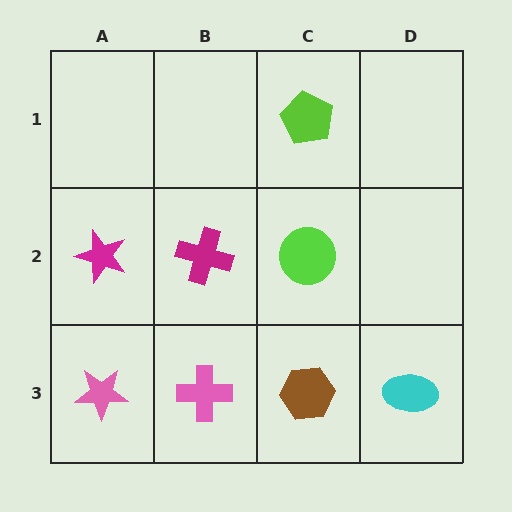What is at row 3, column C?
A brown hexagon.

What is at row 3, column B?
A pink cross.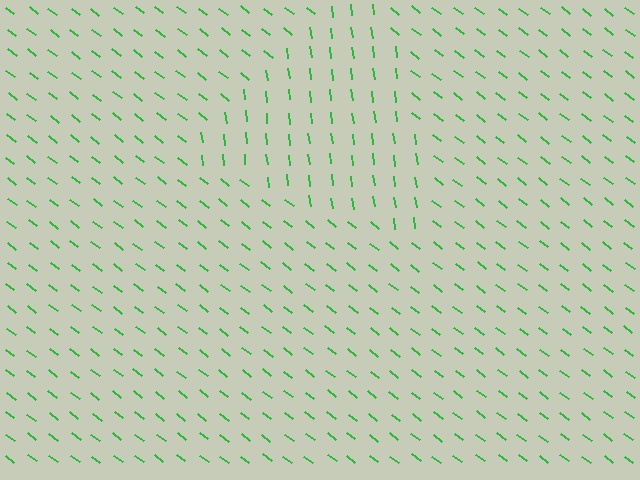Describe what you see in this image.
The image is filled with small green line segments. A triangle region in the image has lines oriented differently from the surrounding lines, creating a visible texture boundary.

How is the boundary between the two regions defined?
The boundary is defined purely by a change in line orientation (approximately 45 degrees difference). All lines are the same color and thickness.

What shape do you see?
I see a triangle.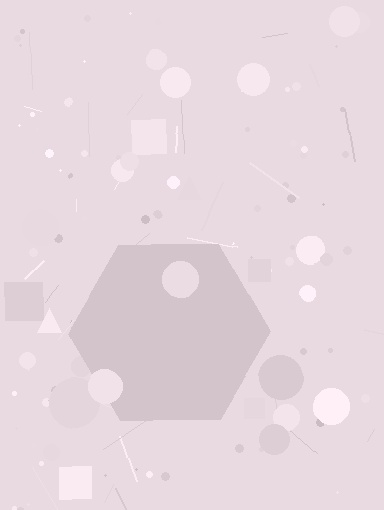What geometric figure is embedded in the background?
A hexagon is embedded in the background.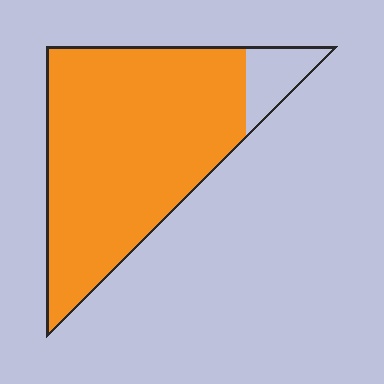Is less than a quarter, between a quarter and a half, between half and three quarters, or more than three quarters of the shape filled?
More than three quarters.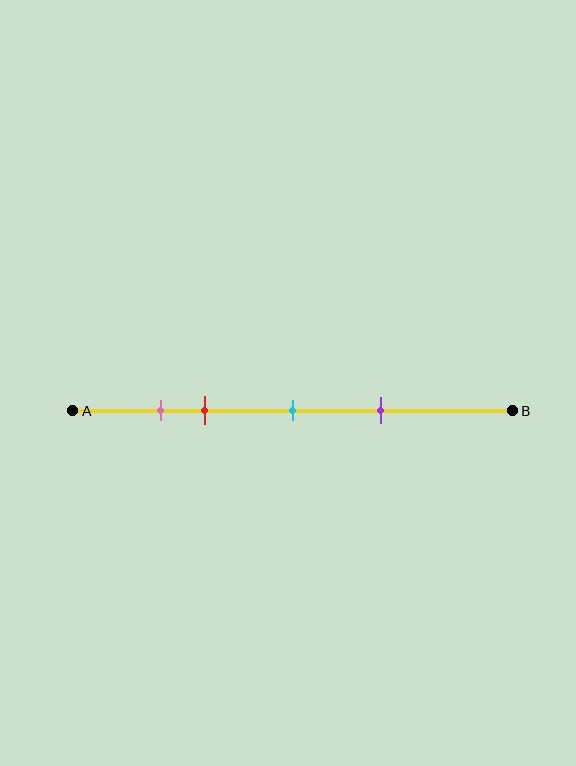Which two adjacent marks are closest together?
The pink and red marks are the closest adjacent pair.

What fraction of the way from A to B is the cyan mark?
The cyan mark is approximately 50% (0.5) of the way from A to B.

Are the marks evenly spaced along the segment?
No, the marks are not evenly spaced.